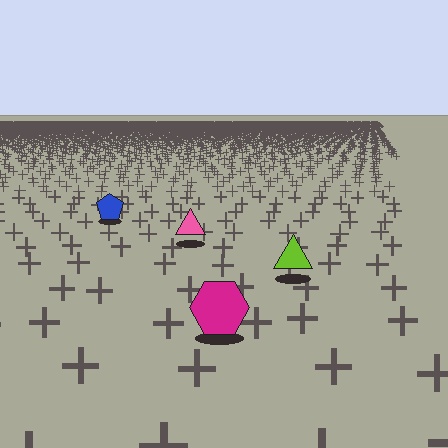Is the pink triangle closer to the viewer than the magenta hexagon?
No. The magenta hexagon is closer — you can tell from the texture gradient: the ground texture is coarser near it.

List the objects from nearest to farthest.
From nearest to farthest: the magenta hexagon, the lime triangle, the pink triangle, the blue pentagon.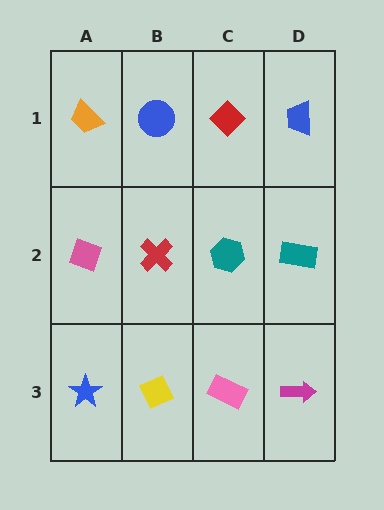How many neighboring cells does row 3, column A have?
2.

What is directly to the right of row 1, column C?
A blue trapezoid.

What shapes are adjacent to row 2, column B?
A blue circle (row 1, column B), a yellow diamond (row 3, column B), a pink diamond (row 2, column A), a teal hexagon (row 2, column C).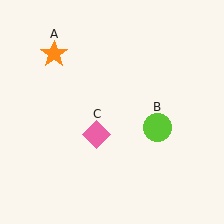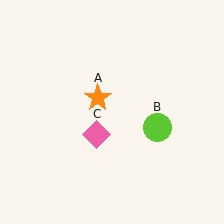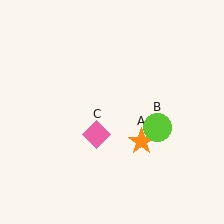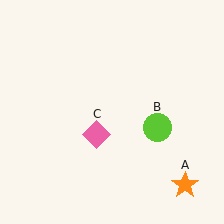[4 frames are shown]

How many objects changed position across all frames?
1 object changed position: orange star (object A).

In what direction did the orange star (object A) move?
The orange star (object A) moved down and to the right.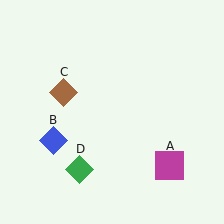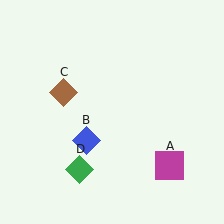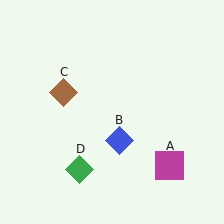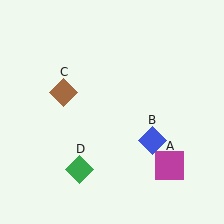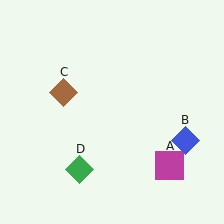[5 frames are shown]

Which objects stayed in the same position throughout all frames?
Magenta square (object A) and brown diamond (object C) and green diamond (object D) remained stationary.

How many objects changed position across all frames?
1 object changed position: blue diamond (object B).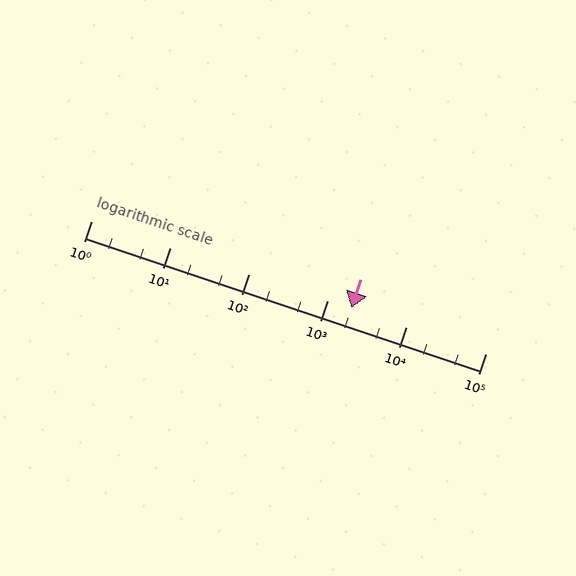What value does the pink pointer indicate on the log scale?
The pointer indicates approximately 2000.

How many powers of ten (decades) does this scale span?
The scale spans 5 decades, from 1 to 100000.